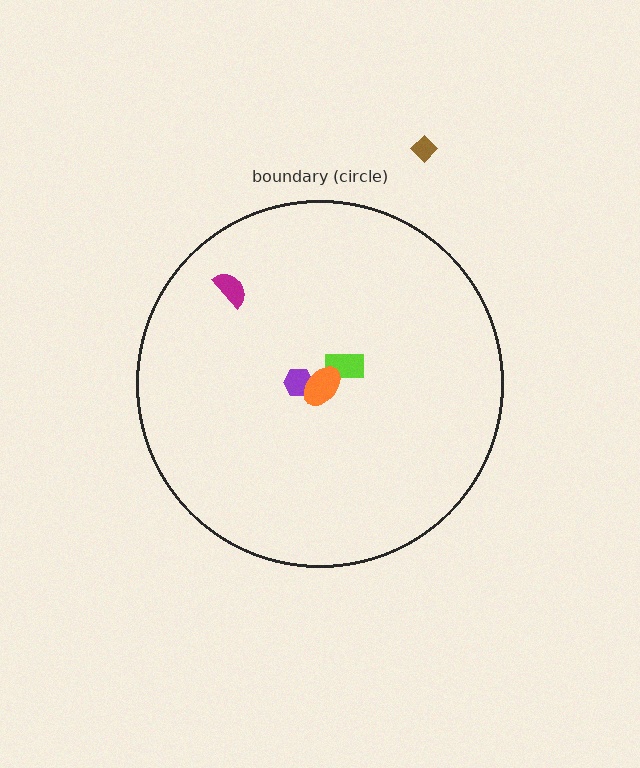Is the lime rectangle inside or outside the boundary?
Inside.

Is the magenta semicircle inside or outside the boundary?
Inside.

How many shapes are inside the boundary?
4 inside, 1 outside.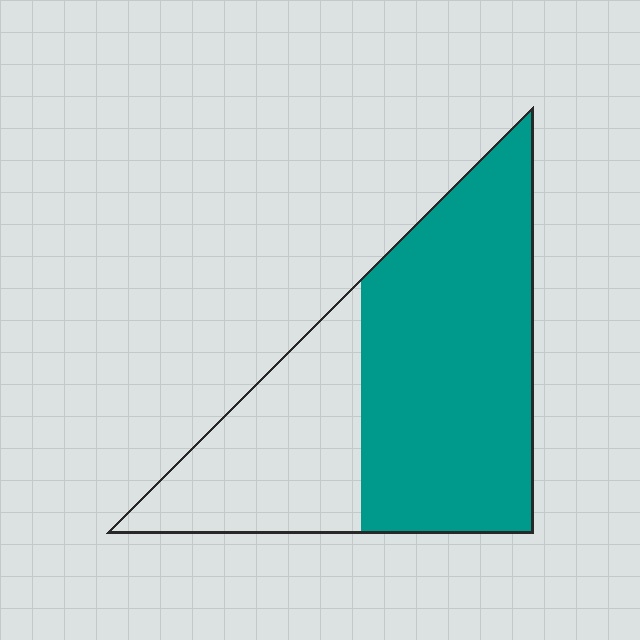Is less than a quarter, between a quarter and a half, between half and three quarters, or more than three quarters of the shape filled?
Between half and three quarters.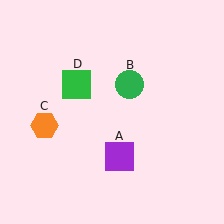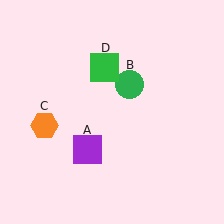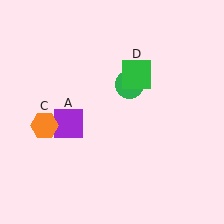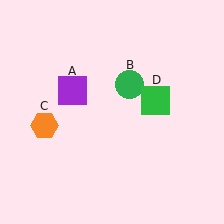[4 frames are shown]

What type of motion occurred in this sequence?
The purple square (object A), green square (object D) rotated clockwise around the center of the scene.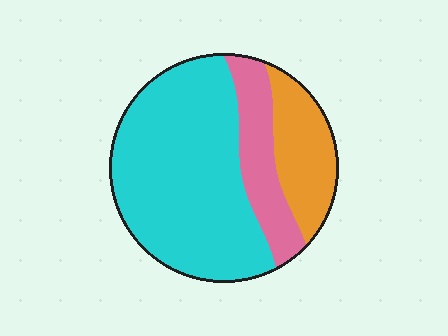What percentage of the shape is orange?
Orange takes up about one fifth (1/5) of the shape.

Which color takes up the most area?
Cyan, at roughly 65%.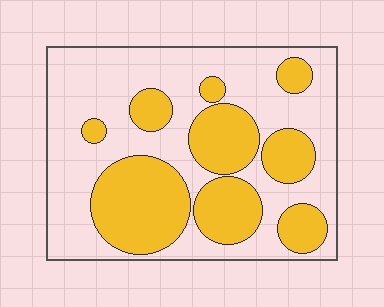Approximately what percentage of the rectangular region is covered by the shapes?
Approximately 40%.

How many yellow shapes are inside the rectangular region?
9.